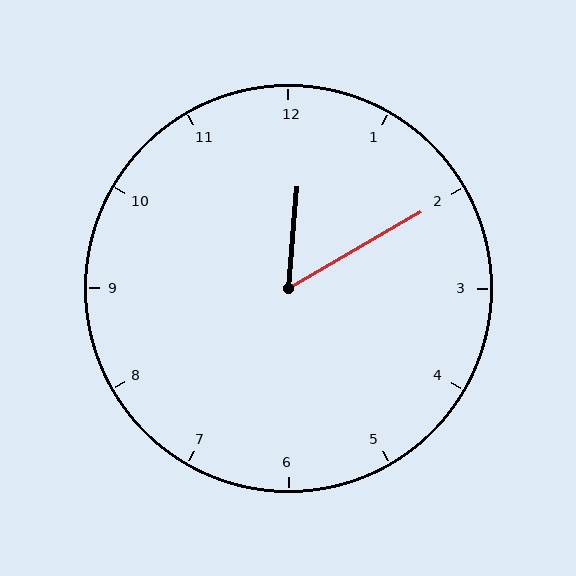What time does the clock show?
12:10.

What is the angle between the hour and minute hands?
Approximately 55 degrees.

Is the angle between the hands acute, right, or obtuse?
It is acute.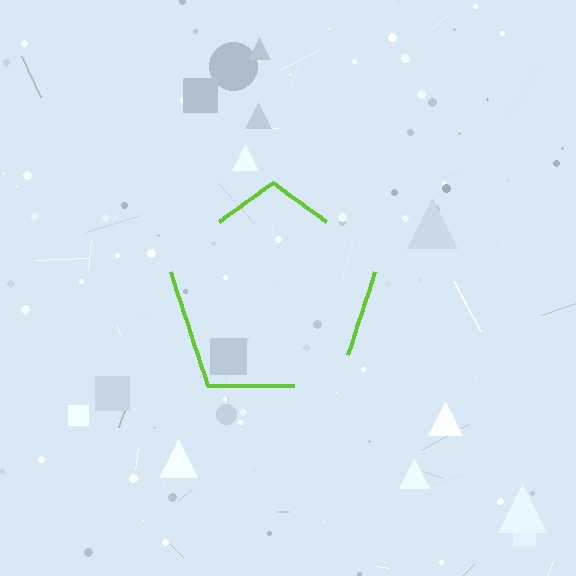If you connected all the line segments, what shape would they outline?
They would outline a pentagon.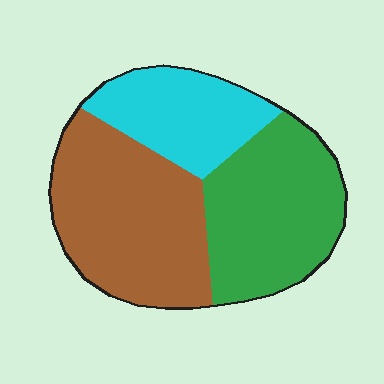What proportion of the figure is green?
Green covers 36% of the figure.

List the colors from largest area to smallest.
From largest to smallest: brown, green, cyan.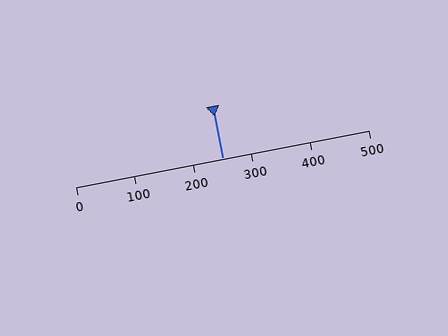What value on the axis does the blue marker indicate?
The marker indicates approximately 250.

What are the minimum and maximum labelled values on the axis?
The axis runs from 0 to 500.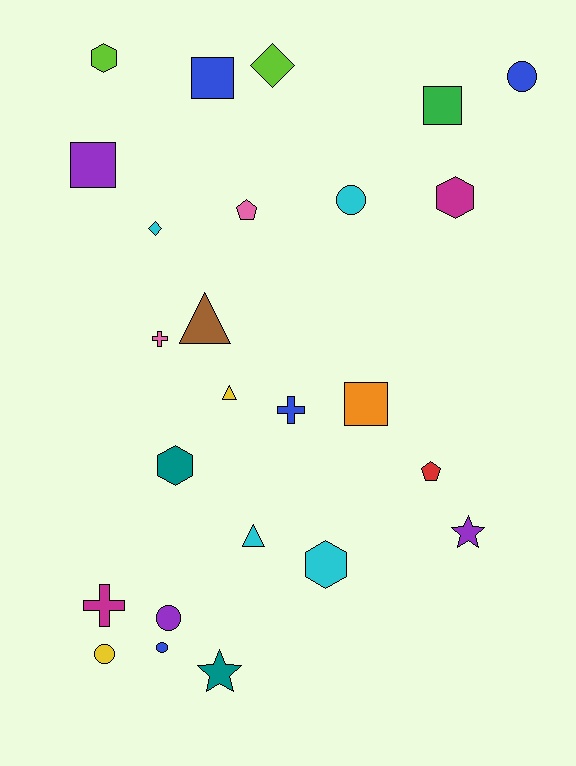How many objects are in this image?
There are 25 objects.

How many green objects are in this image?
There is 1 green object.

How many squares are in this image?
There are 4 squares.